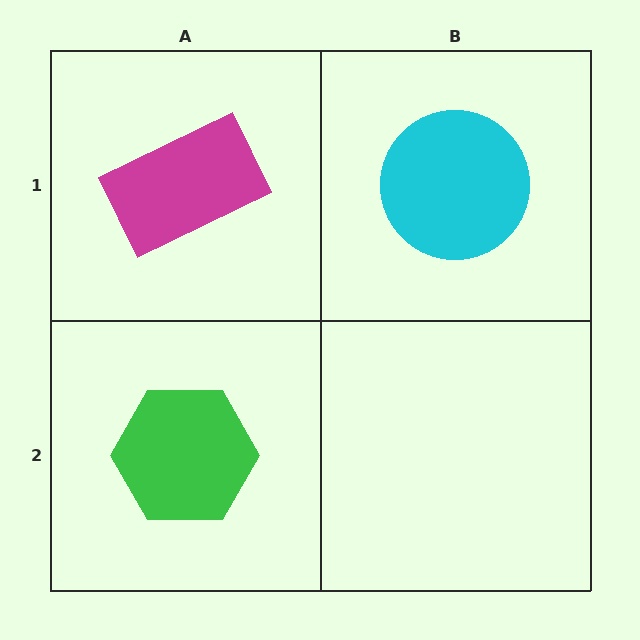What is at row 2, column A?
A green hexagon.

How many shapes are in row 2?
1 shape.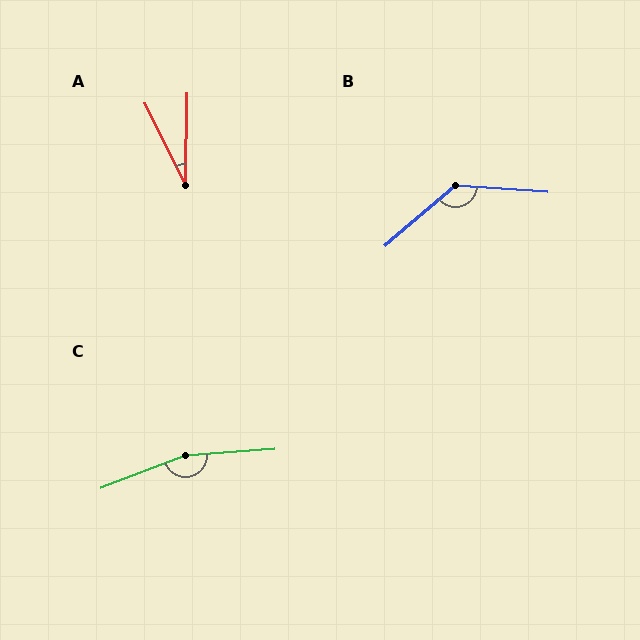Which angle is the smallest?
A, at approximately 27 degrees.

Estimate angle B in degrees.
Approximately 136 degrees.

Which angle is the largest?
C, at approximately 163 degrees.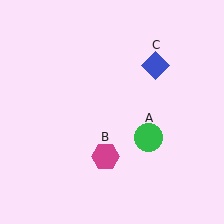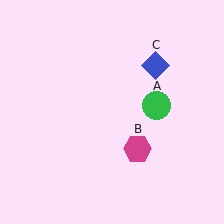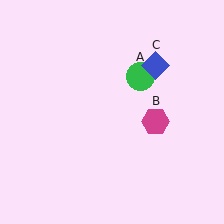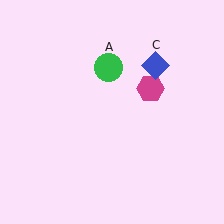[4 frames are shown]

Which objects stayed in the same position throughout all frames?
Blue diamond (object C) remained stationary.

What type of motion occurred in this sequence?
The green circle (object A), magenta hexagon (object B) rotated counterclockwise around the center of the scene.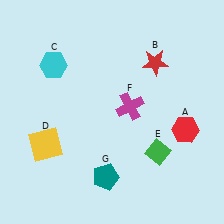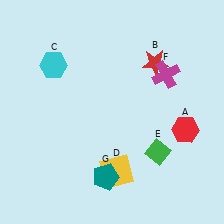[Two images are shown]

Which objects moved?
The objects that moved are: the yellow square (D), the magenta cross (F).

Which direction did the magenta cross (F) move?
The magenta cross (F) moved right.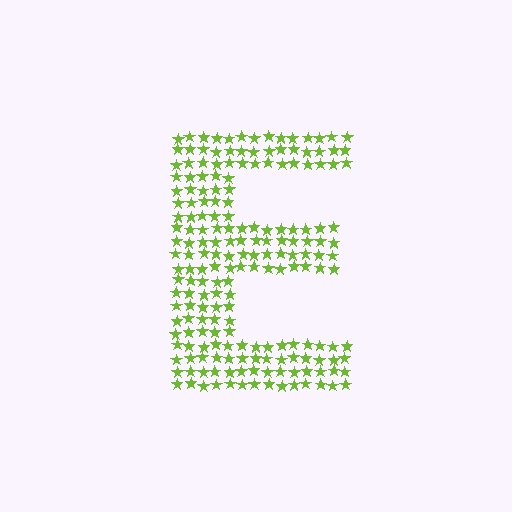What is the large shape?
The large shape is the letter E.